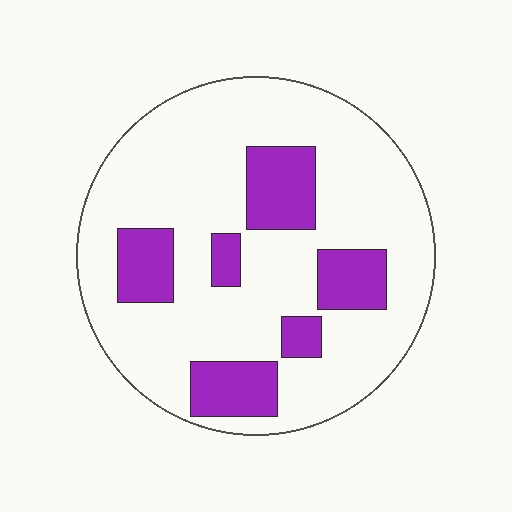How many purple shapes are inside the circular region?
6.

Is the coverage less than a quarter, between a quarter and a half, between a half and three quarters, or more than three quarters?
Less than a quarter.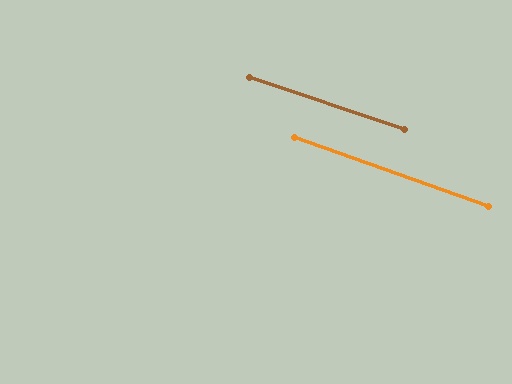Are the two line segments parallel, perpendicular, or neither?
Parallel — their directions differ by only 0.9°.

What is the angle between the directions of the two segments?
Approximately 1 degree.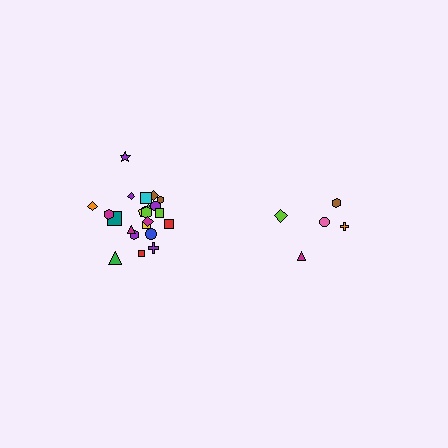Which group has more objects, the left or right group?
The left group.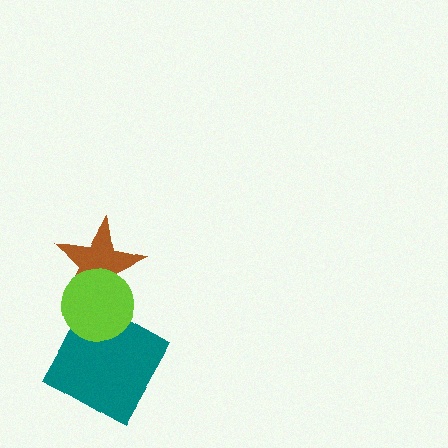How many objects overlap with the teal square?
1 object overlaps with the teal square.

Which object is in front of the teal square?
The lime circle is in front of the teal square.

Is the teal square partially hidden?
Yes, it is partially covered by another shape.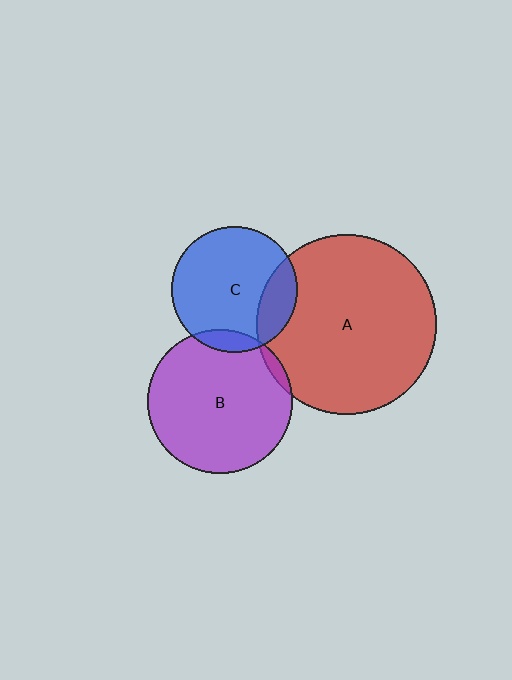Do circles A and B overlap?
Yes.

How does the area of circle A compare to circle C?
Approximately 2.1 times.